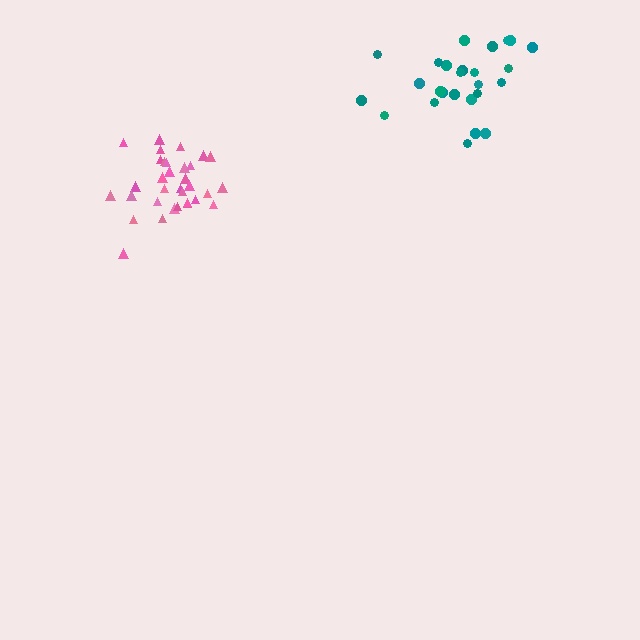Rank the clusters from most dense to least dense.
pink, teal.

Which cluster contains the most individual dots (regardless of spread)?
Pink (33).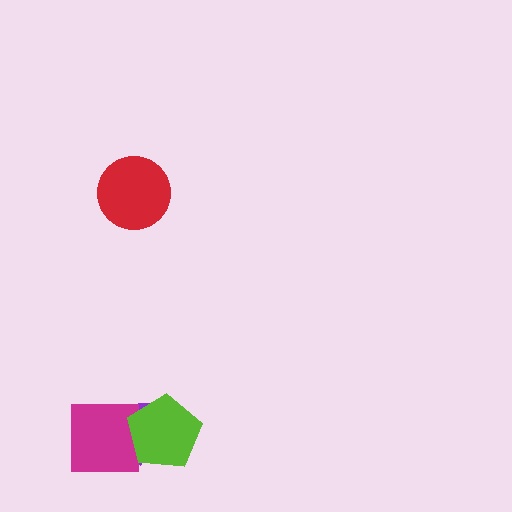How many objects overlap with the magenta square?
2 objects overlap with the magenta square.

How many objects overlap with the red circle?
0 objects overlap with the red circle.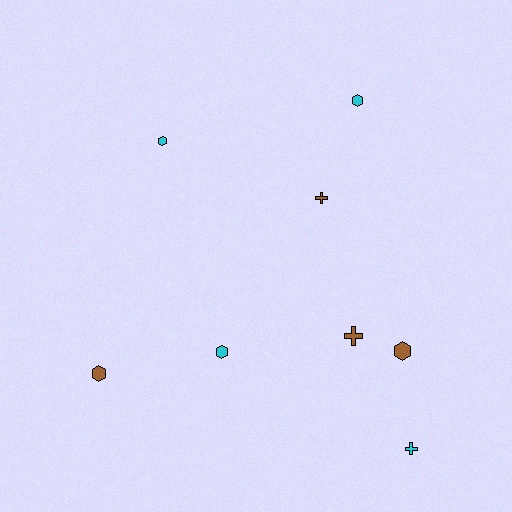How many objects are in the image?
There are 8 objects.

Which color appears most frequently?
Brown, with 4 objects.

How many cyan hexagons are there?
There are 3 cyan hexagons.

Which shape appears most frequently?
Hexagon, with 5 objects.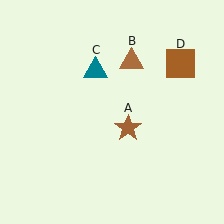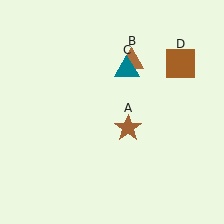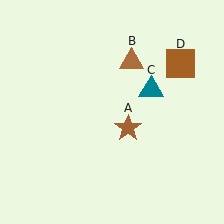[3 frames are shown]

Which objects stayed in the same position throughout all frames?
Brown star (object A) and brown triangle (object B) and brown square (object D) remained stationary.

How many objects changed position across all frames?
1 object changed position: teal triangle (object C).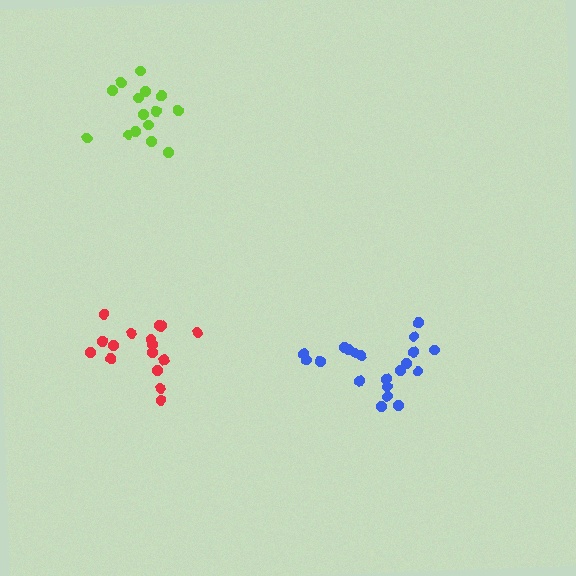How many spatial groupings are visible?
There are 3 spatial groupings.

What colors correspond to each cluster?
The clusters are colored: blue, red, lime.